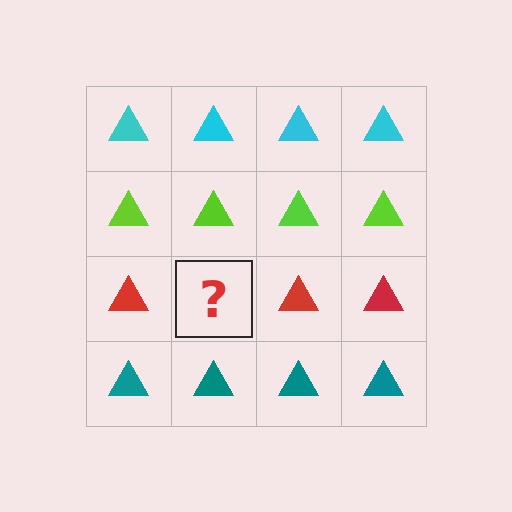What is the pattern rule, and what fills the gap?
The rule is that each row has a consistent color. The gap should be filled with a red triangle.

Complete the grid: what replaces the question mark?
The question mark should be replaced with a red triangle.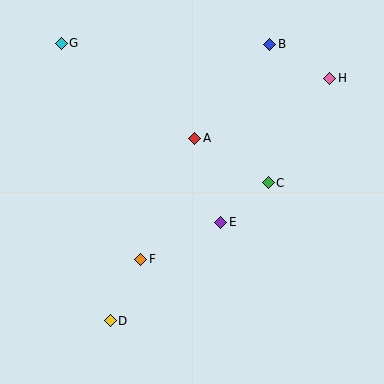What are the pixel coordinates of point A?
Point A is at (195, 138).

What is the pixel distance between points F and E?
The distance between F and E is 89 pixels.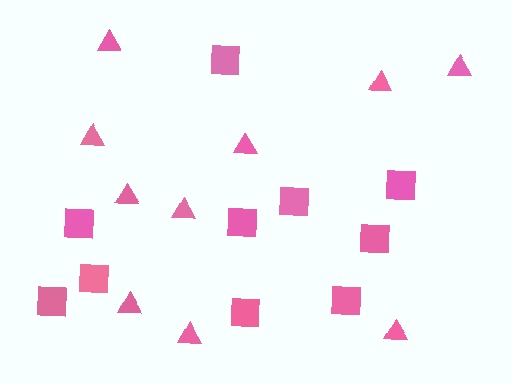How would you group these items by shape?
There are 2 groups: one group of squares (10) and one group of triangles (10).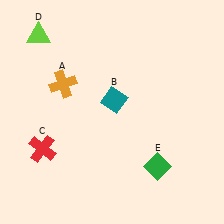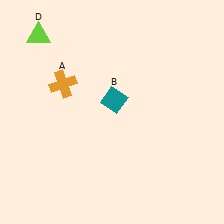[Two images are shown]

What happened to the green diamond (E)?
The green diamond (E) was removed in Image 2. It was in the bottom-right area of Image 1.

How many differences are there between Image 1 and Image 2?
There are 2 differences between the two images.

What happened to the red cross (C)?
The red cross (C) was removed in Image 2. It was in the bottom-left area of Image 1.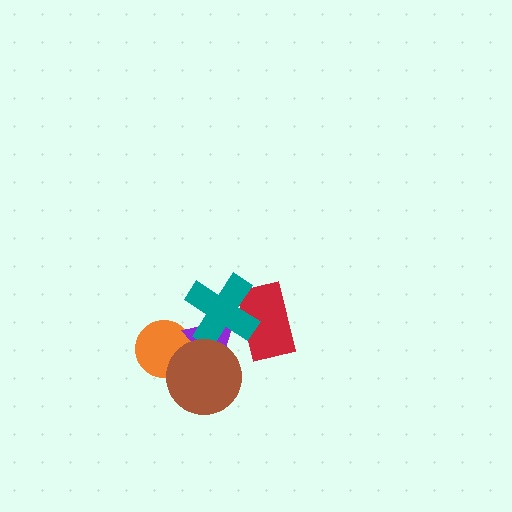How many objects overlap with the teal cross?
2 objects overlap with the teal cross.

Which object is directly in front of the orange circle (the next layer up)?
The purple triangle is directly in front of the orange circle.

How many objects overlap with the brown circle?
2 objects overlap with the brown circle.